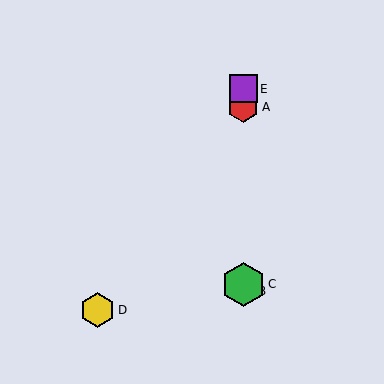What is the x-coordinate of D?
Object D is at x≈97.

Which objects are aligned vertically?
Objects A, B, C, E are aligned vertically.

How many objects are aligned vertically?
4 objects (A, B, C, E) are aligned vertically.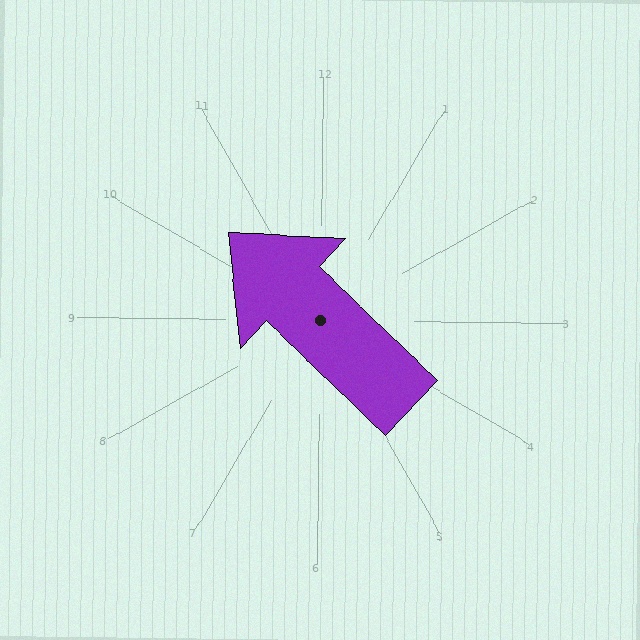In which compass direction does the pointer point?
Northwest.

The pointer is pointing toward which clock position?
Roughly 10 o'clock.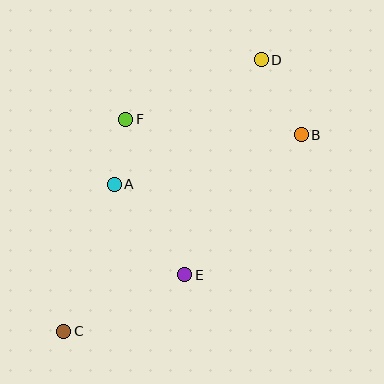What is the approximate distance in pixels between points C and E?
The distance between C and E is approximately 133 pixels.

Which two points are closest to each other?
Points A and F are closest to each other.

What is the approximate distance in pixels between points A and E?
The distance between A and E is approximately 115 pixels.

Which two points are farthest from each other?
Points C and D are farthest from each other.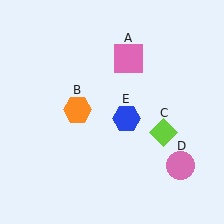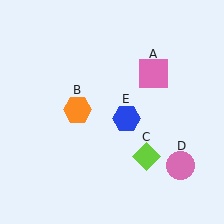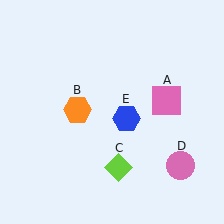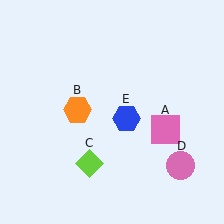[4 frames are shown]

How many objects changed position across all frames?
2 objects changed position: pink square (object A), lime diamond (object C).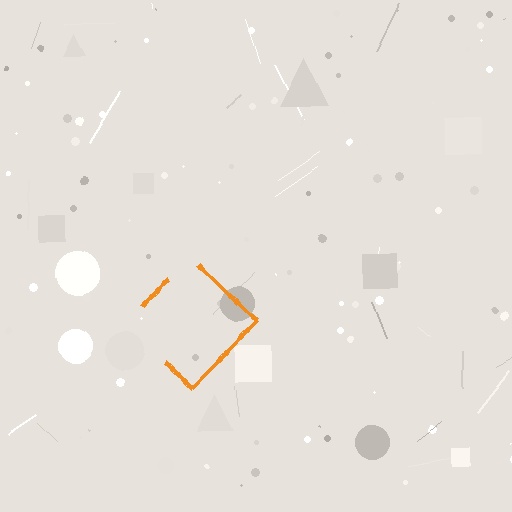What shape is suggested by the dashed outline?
The dashed outline suggests a diamond.